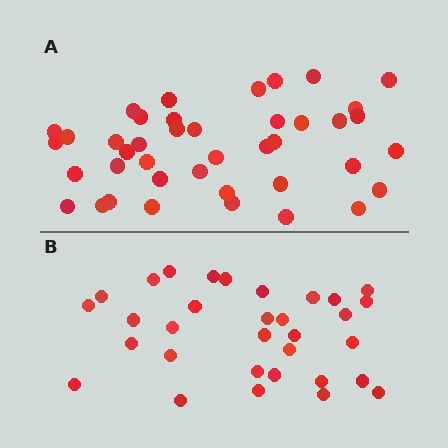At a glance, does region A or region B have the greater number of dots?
Region A (the top region) has more dots.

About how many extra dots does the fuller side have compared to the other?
Region A has roughly 8 or so more dots than region B.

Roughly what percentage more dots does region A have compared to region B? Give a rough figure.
About 30% more.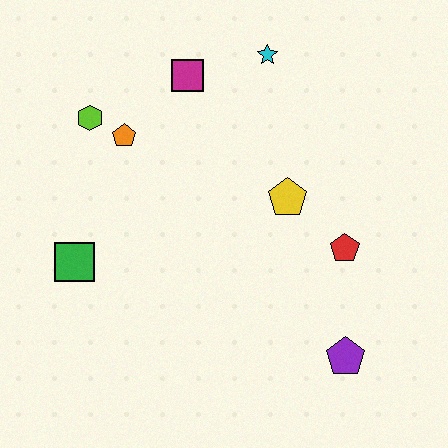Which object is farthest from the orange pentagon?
The purple pentagon is farthest from the orange pentagon.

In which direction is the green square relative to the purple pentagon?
The green square is to the left of the purple pentagon.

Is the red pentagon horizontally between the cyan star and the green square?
No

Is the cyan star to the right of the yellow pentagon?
No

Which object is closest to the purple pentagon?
The red pentagon is closest to the purple pentagon.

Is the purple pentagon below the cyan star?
Yes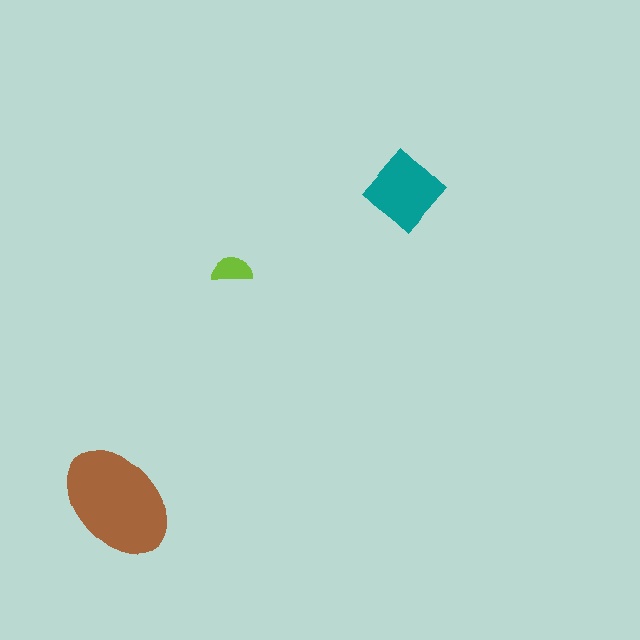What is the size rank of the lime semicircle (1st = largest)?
3rd.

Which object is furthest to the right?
The teal diamond is rightmost.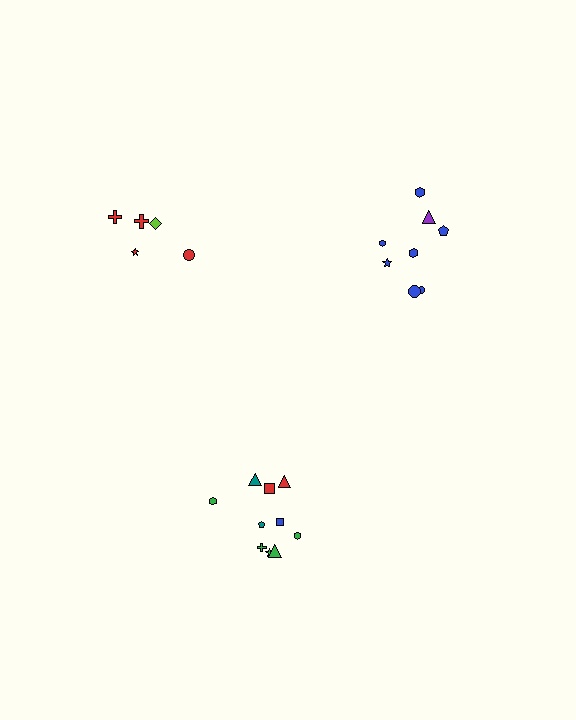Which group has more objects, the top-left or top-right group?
The top-right group.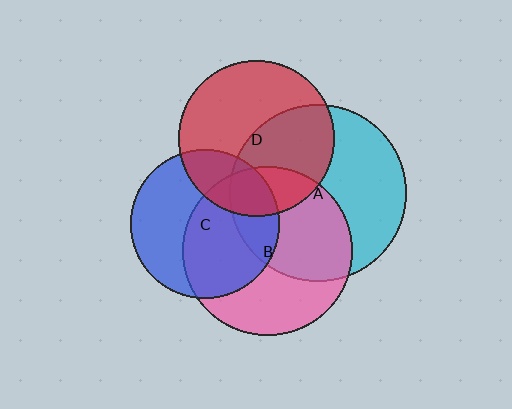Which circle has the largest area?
Circle A (cyan).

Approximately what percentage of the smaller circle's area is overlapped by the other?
Approximately 45%.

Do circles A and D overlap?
Yes.